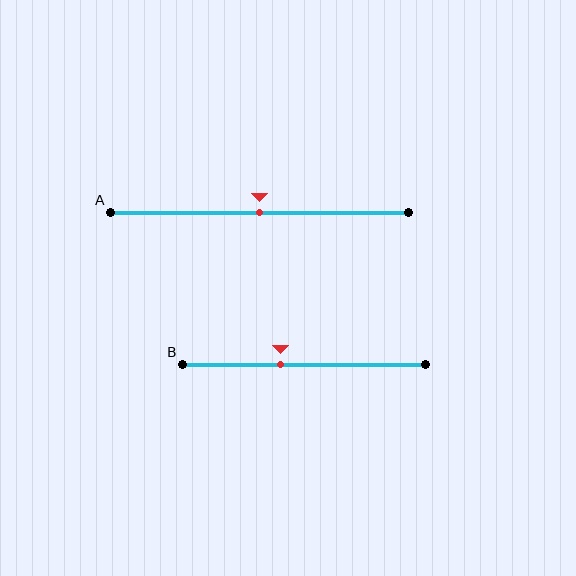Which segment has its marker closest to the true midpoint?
Segment A has its marker closest to the true midpoint.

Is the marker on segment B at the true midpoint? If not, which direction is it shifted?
No, the marker on segment B is shifted to the left by about 10% of the segment length.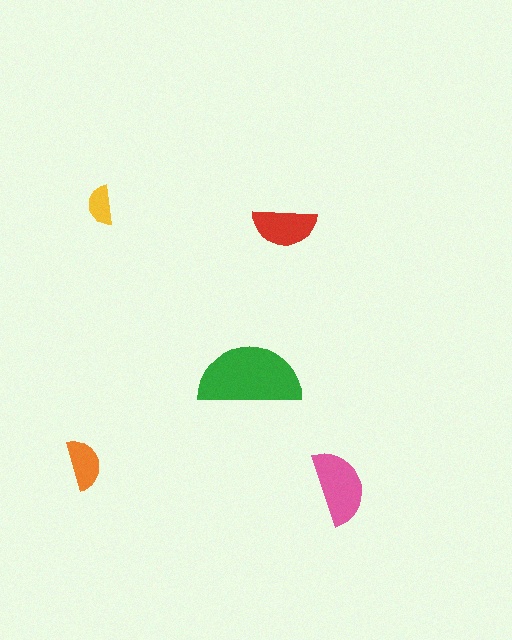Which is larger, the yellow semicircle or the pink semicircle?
The pink one.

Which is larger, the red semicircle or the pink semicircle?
The pink one.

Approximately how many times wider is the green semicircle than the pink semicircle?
About 1.5 times wider.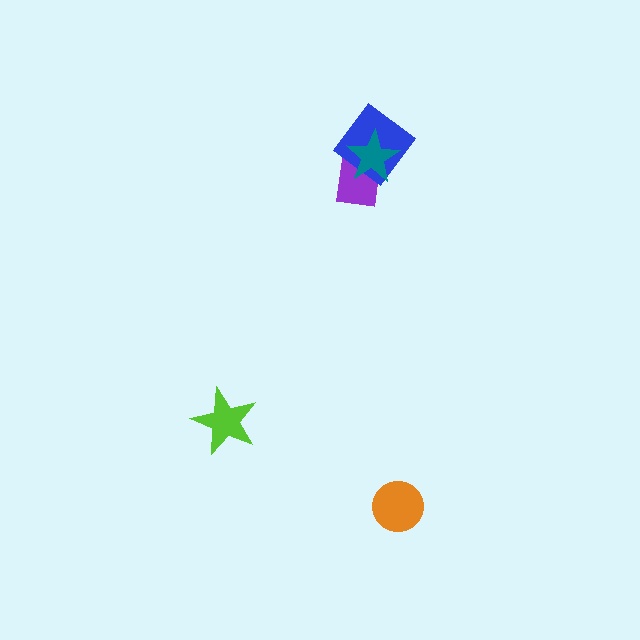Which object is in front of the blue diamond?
The teal star is in front of the blue diamond.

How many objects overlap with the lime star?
0 objects overlap with the lime star.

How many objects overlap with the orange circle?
0 objects overlap with the orange circle.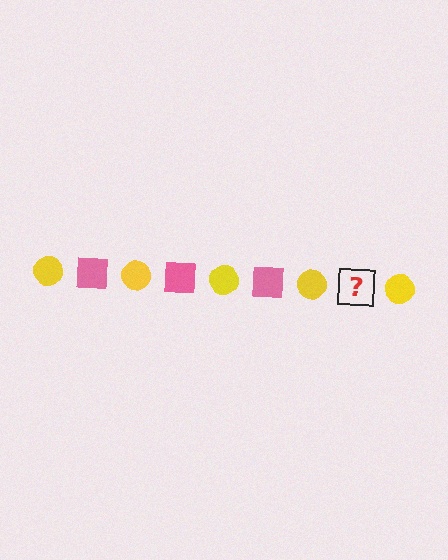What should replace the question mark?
The question mark should be replaced with a pink square.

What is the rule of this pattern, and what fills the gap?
The rule is that the pattern alternates between yellow circle and pink square. The gap should be filled with a pink square.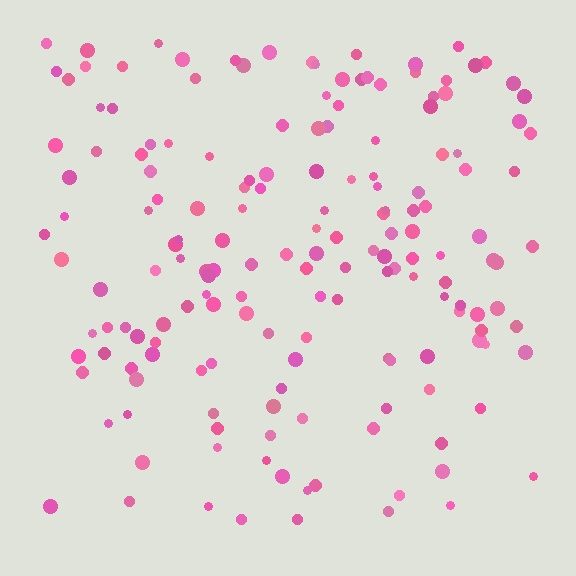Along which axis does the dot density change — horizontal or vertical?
Vertical.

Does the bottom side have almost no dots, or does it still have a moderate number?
Still a moderate number, just noticeably fewer than the top.